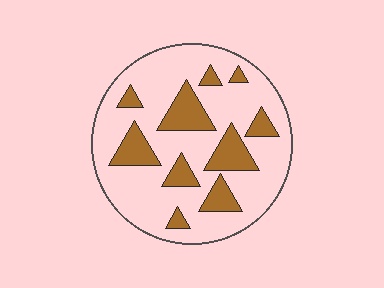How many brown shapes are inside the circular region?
10.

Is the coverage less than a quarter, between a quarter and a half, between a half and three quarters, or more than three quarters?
Less than a quarter.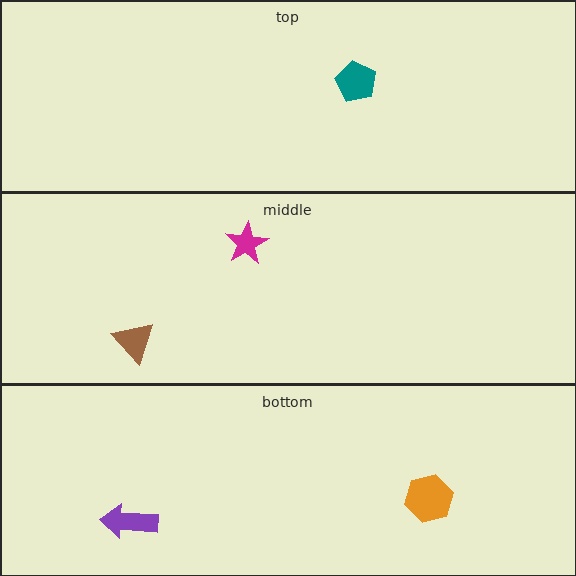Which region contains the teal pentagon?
The top region.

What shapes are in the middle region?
The magenta star, the brown triangle.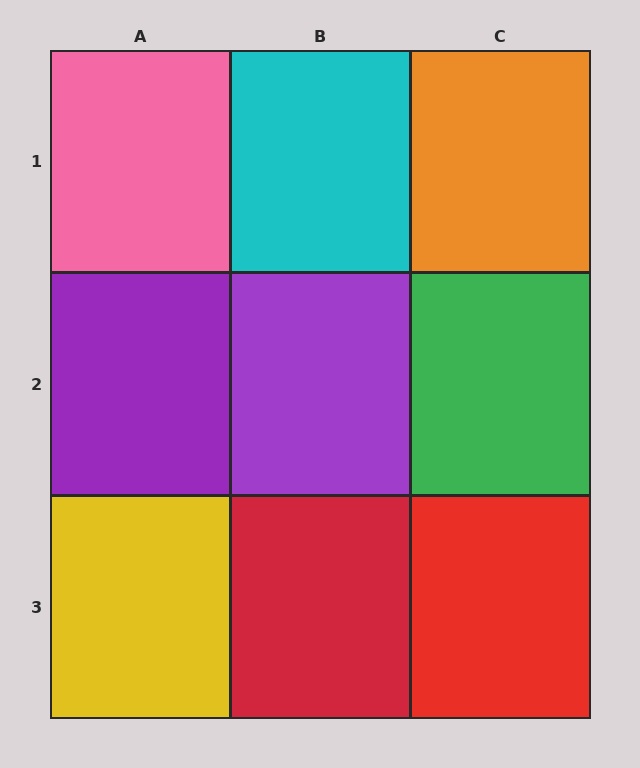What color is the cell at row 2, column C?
Green.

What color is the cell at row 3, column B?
Red.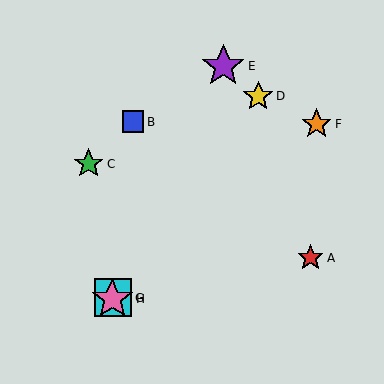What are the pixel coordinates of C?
Object C is at (89, 164).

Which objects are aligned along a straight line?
Objects E, G, H are aligned along a straight line.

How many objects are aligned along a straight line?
3 objects (E, G, H) are aligned along a straight line.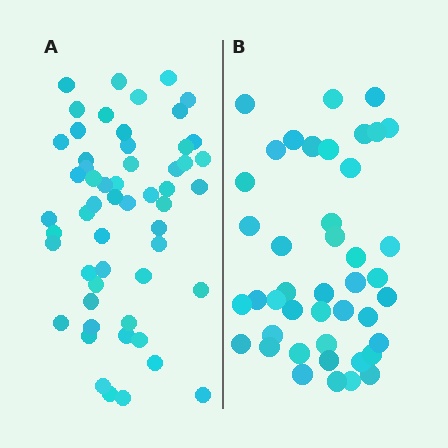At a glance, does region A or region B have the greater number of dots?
Region A (the left region) has more dots.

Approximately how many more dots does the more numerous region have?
Region A has roughly 12 or so more dots than region B.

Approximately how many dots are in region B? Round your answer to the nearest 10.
About 40 dots. (The exact count is 43, which rounds to 40.)